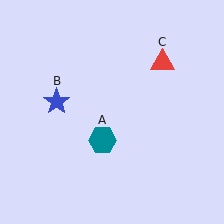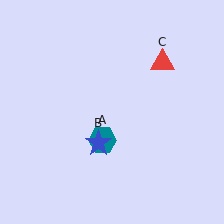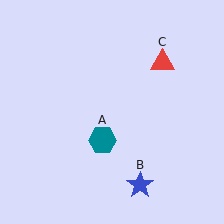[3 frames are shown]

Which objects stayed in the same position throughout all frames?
Teal hexagon (object A) and red triangle (object C) remained stationary.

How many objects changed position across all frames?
1 object changed position: blue star (object B).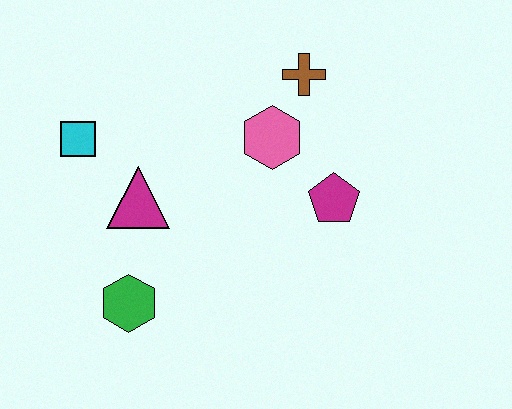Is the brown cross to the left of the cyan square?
No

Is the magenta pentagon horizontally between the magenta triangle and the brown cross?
No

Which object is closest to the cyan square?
The magenta triangle is closest to the cyan square.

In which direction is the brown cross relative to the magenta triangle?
The brown cross is to the right of the magenta triangle.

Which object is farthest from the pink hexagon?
The green hexagon is farthest from the pink hexagon.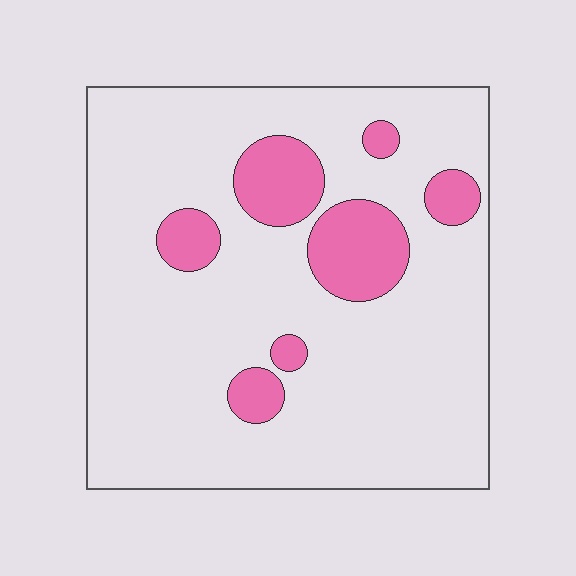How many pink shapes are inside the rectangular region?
7.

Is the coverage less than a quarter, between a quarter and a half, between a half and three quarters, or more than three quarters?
Less than a quarter.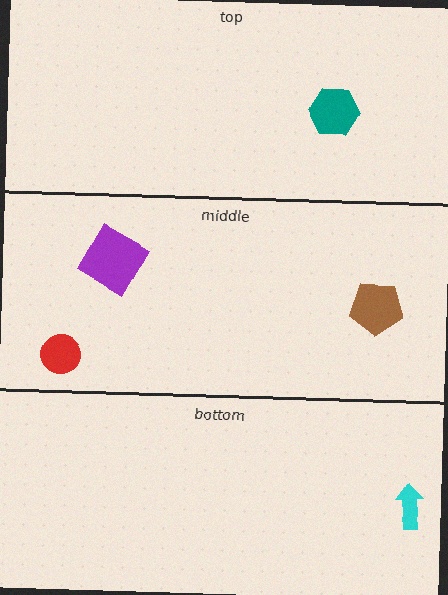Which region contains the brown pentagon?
The middle region.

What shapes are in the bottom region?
The cyan arrow.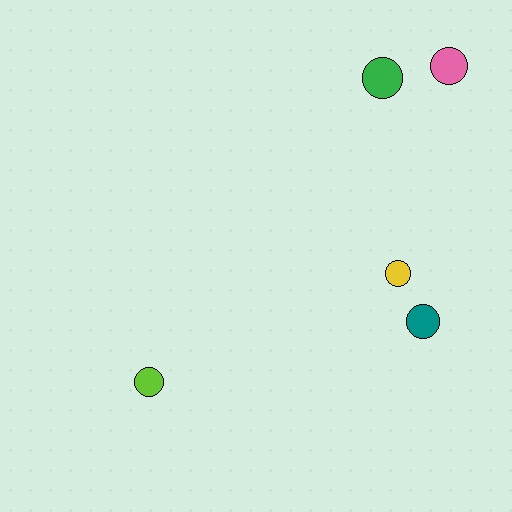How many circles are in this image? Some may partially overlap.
There are 5 circles.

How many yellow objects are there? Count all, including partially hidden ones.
There is 1 yellow object.